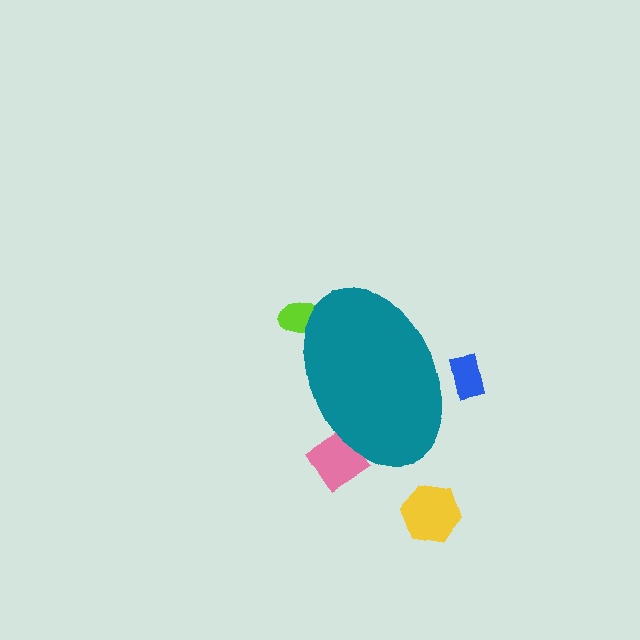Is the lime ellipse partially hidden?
Yes, the lime ellipse is partially hidden behind the teal ellipse.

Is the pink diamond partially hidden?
Yes, the pink diamond is partially hidden behind the teal ellipse.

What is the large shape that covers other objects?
A teal ellipse.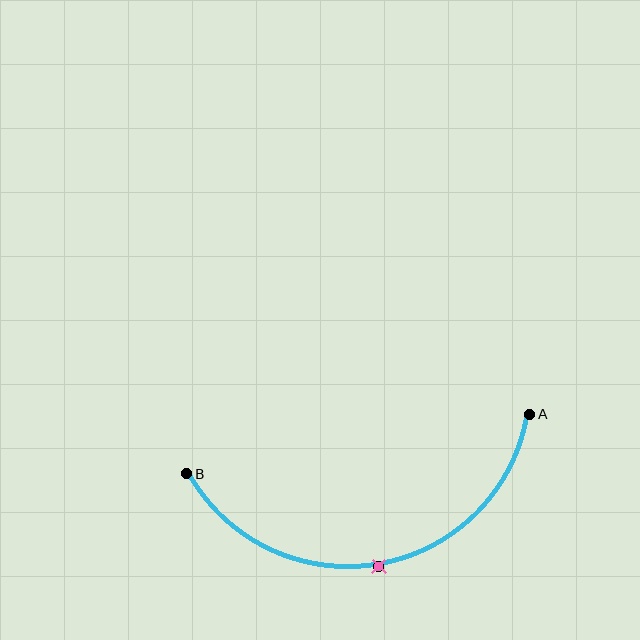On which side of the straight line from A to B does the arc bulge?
The arc bulges below the straight line connecting A and B.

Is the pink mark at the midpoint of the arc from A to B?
Yes. The pink mark lies on the arc at equal arc-length from both A and B — it is the arc midpoint.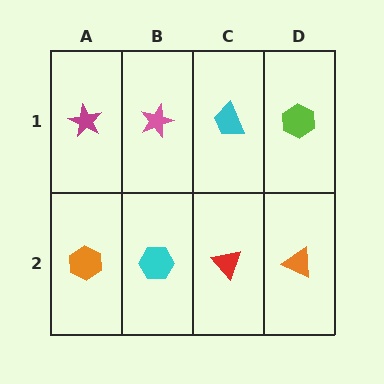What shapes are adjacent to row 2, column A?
A magenta star (row 1, column A), a cyan hexagon (row 2, column B).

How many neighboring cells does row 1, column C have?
3.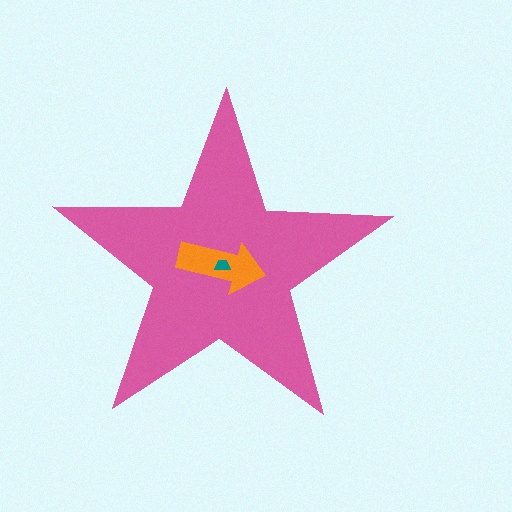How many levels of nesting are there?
3.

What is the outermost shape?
The pink star.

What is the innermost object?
The teal trapezoid.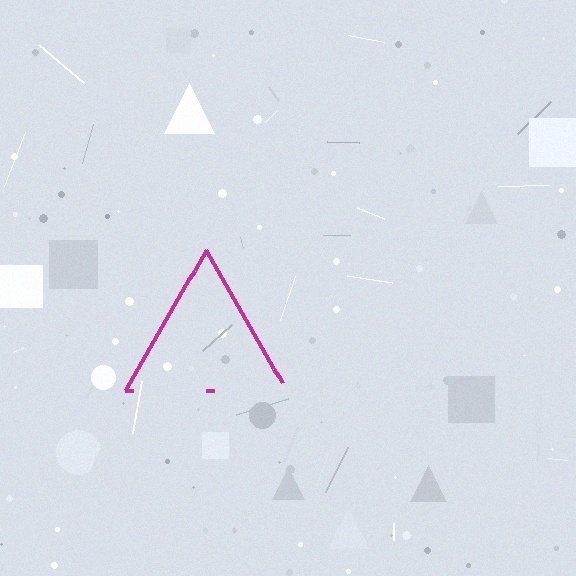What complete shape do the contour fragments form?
The contour fragments form a triangle.